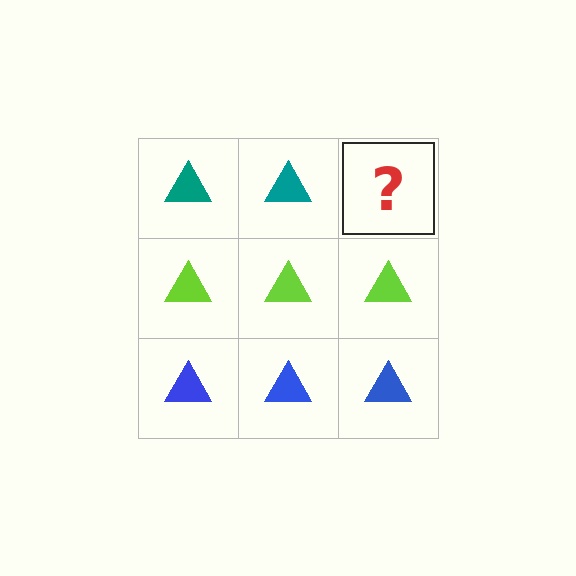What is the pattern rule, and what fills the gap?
The rule is that each row has a consistent color. The gap should be filled with a teal triangle.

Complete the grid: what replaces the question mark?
The question mark should be replaced with a teal triangle.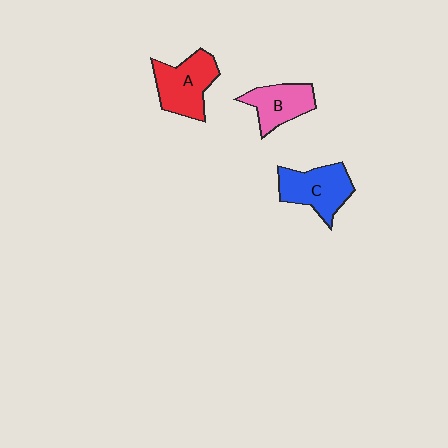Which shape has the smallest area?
Shape B (pink).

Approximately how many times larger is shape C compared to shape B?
Approximately 1.2 times.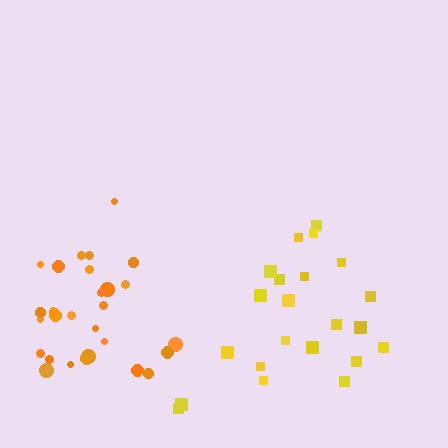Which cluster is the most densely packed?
Orange.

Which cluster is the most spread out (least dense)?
Yellow.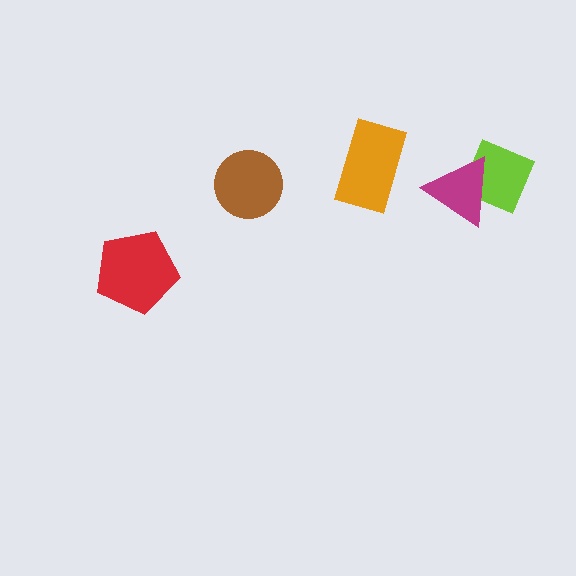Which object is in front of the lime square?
The magenta triangle is in front of the lime square.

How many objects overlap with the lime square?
1 object overlaps with the lime square.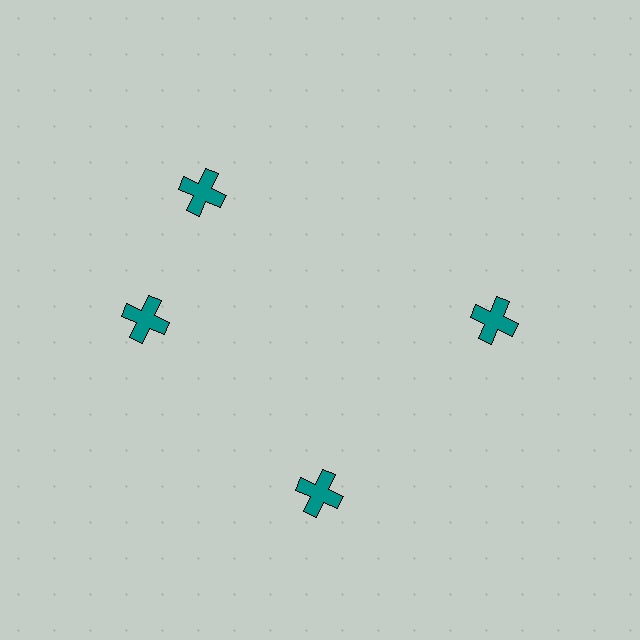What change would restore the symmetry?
The symmetry would be restored by rotating it back into even spacing with its neighbors so that all 4 crosses sit at equal angles and equal distance from the center.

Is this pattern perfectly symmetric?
No. The 4 teal crosses are arranged in a ring, but one element near the 12 o'clock position is rotated out of alignment along the ring, breaking the 4-fold rotational symmetry.